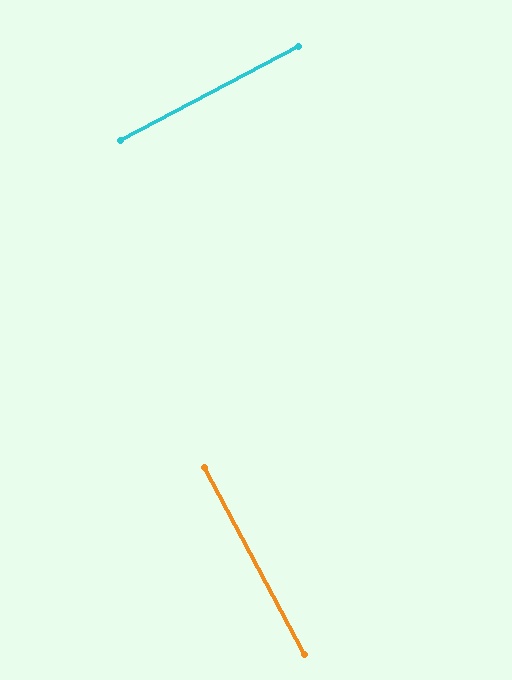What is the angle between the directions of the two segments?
Approximately 90 degrees.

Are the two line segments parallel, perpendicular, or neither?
Perpendicular — they meet at approximately 90°.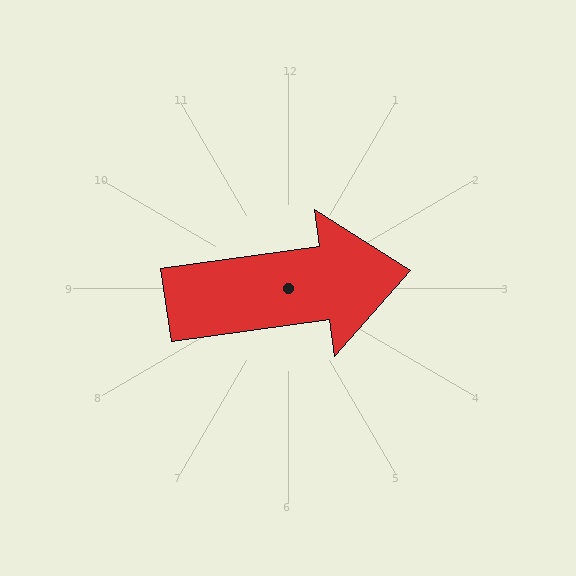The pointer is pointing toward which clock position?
Roughly 3 o'clock.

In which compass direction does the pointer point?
East.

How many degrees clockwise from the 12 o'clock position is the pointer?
Approximately 82 degrees.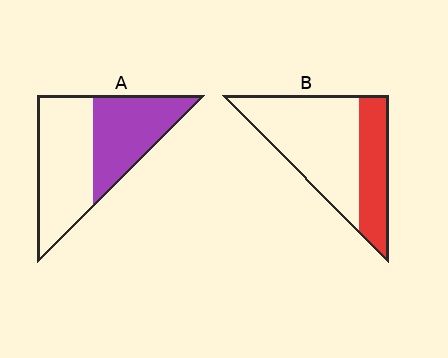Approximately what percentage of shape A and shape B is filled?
A is approximately 45% and B is approximately 35%.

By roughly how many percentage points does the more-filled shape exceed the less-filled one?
By roughly 10 percentage points (A over B).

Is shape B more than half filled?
No.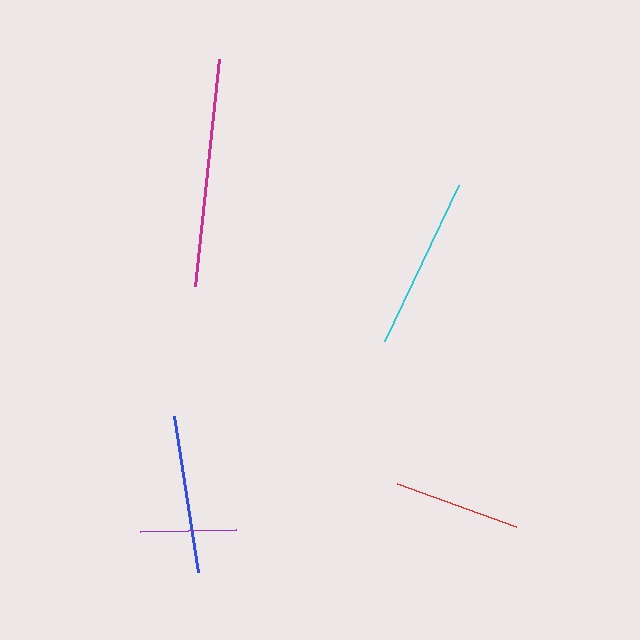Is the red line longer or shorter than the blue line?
The blue line is longer than the red line.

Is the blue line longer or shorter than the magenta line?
The magenta line is longer than the blue line.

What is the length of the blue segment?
The blue segment is approximately 158 pixels long.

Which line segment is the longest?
The magenta line is the longest at approximately 229 pixels.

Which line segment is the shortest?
The purple line is the shortest at approximately 96 pixels.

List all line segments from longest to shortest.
From longest to shortest: magenta, cyan, blue, red, purple.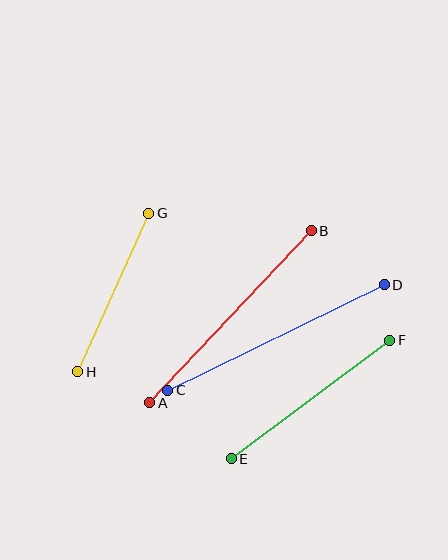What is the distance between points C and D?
The distance is approximately 241 pixels.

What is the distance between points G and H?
The distance is approximately 174 pixels.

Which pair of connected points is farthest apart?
Points C and D are farthest apart.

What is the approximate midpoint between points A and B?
The midpoint is at approximately (230, 317) pixels.